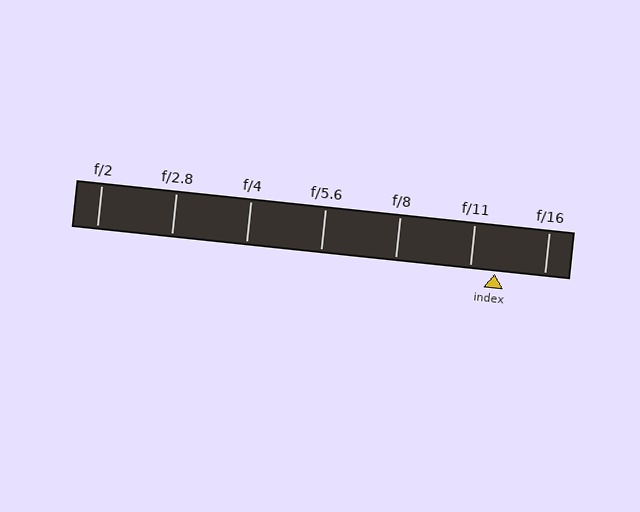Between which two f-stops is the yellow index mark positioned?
The index mark is between f/11 and f/16.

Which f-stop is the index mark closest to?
The index mark is closest to f/11.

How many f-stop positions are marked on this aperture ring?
There are 7 f-stop positions marked.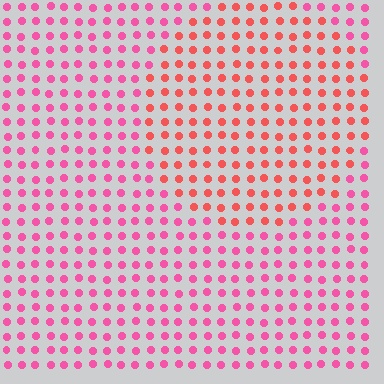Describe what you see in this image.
The image is filled with small pink elements in a uniform arrangement. A circle-shaped region is visible where the elements are tinted to a slightly different hue, forming a subtle color boundary.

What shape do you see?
I see a circle.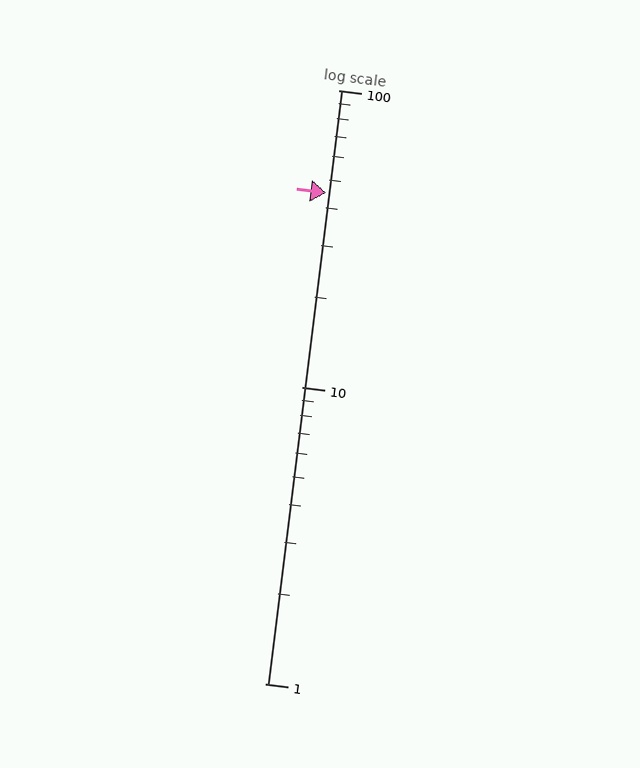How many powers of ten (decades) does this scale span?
The scale spans 2 decades, from 1 to 100.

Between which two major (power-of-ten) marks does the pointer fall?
The pointer is between 10 and 100.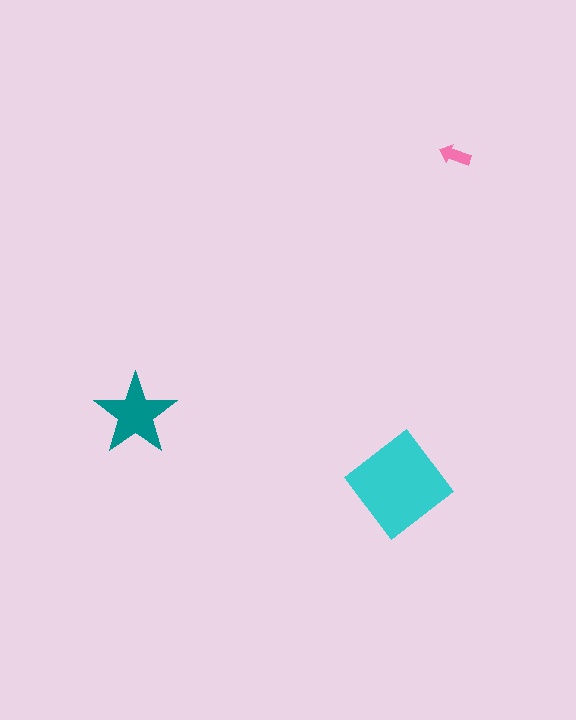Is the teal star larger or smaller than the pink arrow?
Larger.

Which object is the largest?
The cyan diamond.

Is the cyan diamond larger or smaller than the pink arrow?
Larger.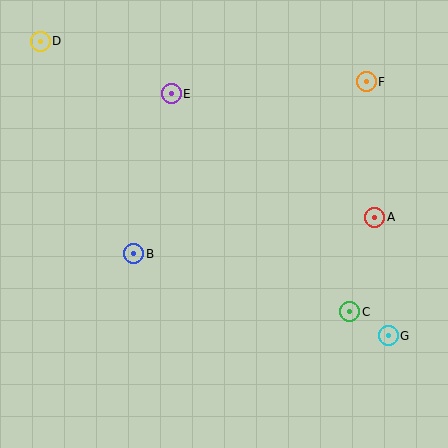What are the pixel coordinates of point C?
Point C is at (350, 312).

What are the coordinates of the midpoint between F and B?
The midpoint between F and B is at (250, 168).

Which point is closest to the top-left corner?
Point D is closest to the top-left corner.